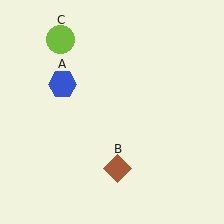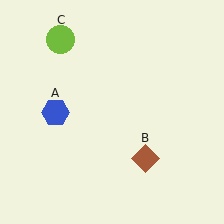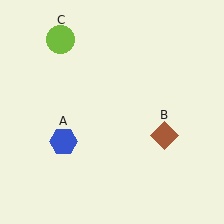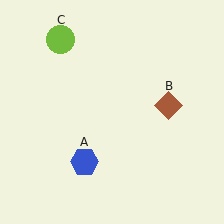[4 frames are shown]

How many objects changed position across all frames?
2 objects changed position: blue hexagon (object A), brown diamond (object B).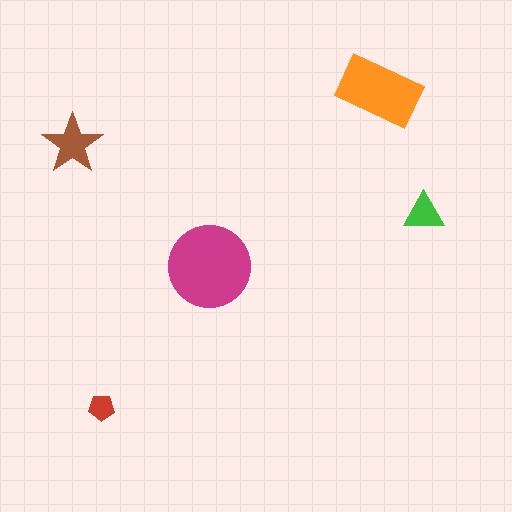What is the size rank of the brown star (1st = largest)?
3rd.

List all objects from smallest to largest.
The red pentagon, the green triangle, the brown star, the orange rectangle, the magenta circle.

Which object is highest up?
The orange rectangle is topmost.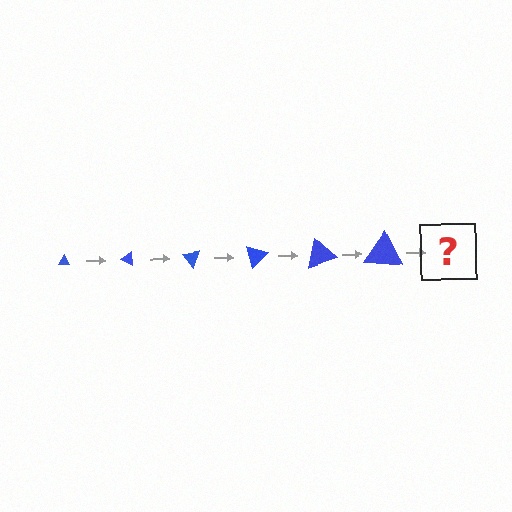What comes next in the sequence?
The next element should be a triangle, larger than the previous one and rotated 150 degrees from the start.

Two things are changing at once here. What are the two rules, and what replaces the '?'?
The two rules are that the triangle grows larger each step and it rotates 25 degrees each step. The '?' should be a triangle, larger than the previous one and rotated 150 degrees from the start.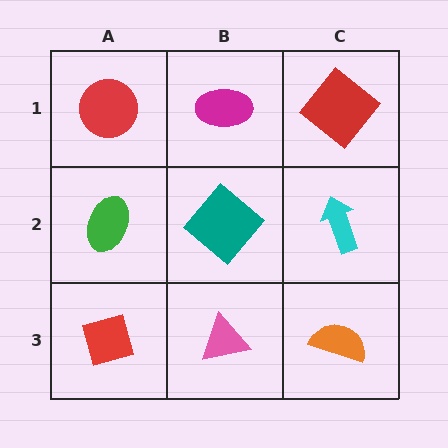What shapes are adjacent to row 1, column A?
A green ellipse (row 2, column A), a magenta ellipse (row 1, column B).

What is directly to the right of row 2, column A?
A teal diamond.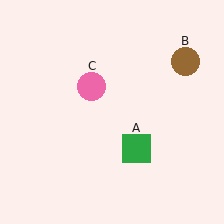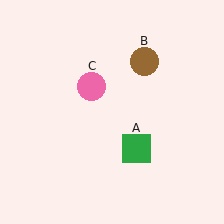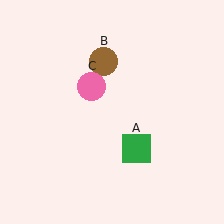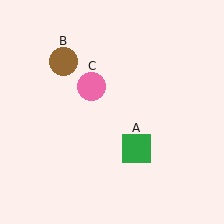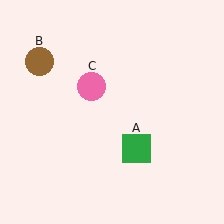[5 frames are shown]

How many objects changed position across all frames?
1 object changed position: brown circle (object B).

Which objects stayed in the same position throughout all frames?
Green square (object A) and pink circle (object C) remained stationary.